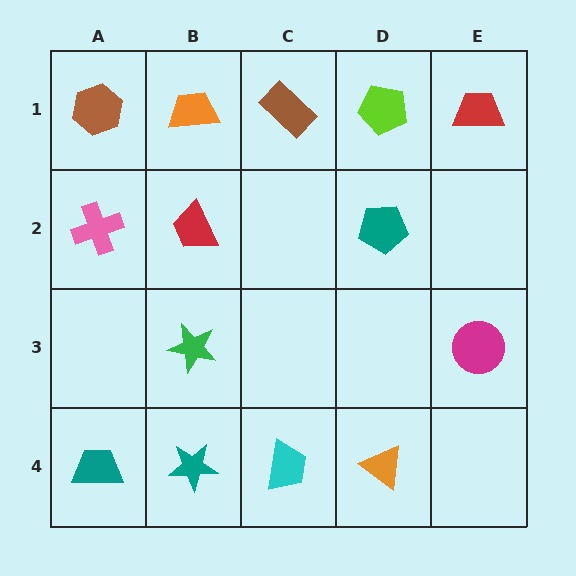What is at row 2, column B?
A red trapezoid.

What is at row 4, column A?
A teal trapezoid.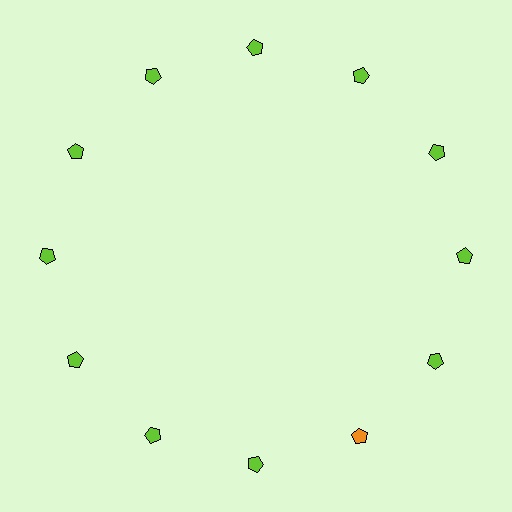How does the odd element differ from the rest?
It has a different color: orange instead of lime.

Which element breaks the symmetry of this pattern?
The orange pentagon at roughly the 5 o'clock position breaks the symmetry. All other shapes are lime pentagons.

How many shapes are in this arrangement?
There are 12 shapes arranged in a ring pattern.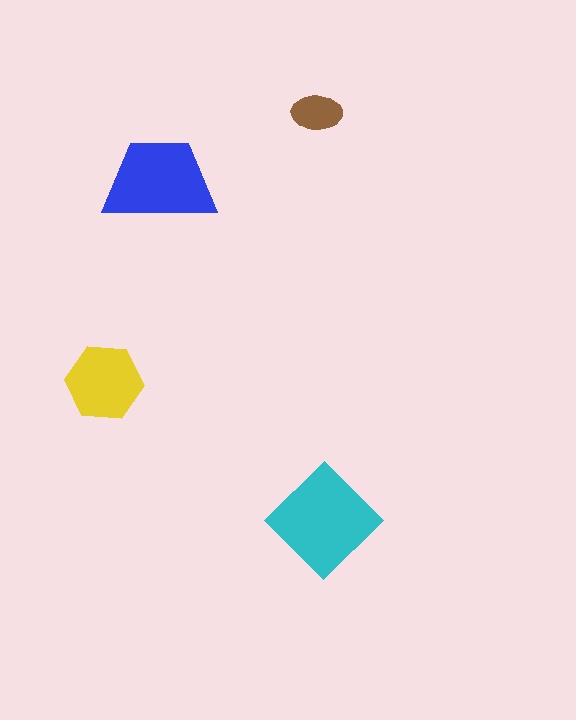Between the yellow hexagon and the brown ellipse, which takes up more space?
The yellow hexagon.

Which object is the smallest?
The brown ellipse.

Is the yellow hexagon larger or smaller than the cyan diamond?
Smaller.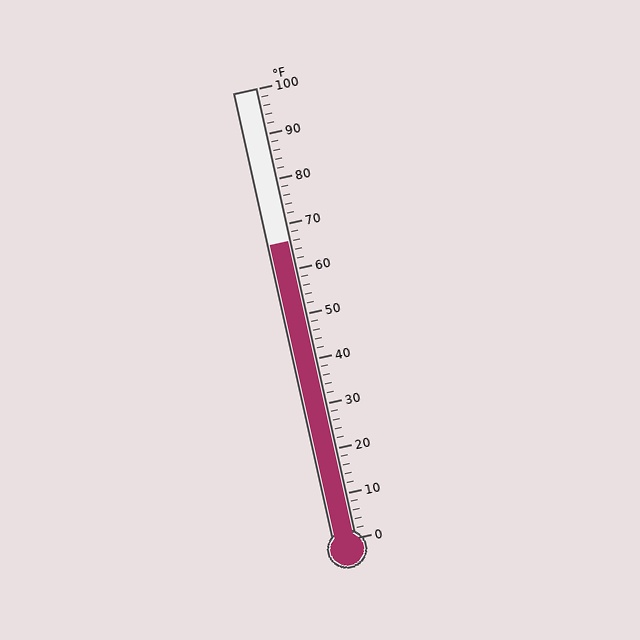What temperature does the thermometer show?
The thermometer shows approximately 66°F.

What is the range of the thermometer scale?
The thermometer scale ranges from 0°F to 100°F.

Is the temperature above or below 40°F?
The temperature is above 40°F.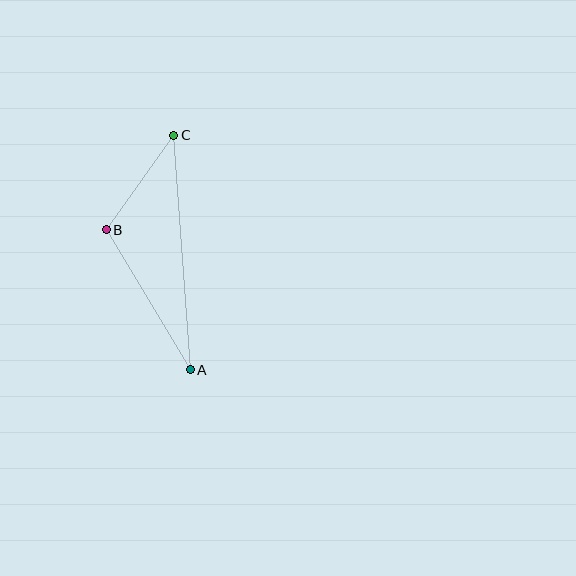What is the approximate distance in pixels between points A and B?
The distance between A and B is approximately 163 pixels.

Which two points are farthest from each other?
Points A and C are farthest from each other.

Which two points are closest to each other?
Points B and C are closest to each other.